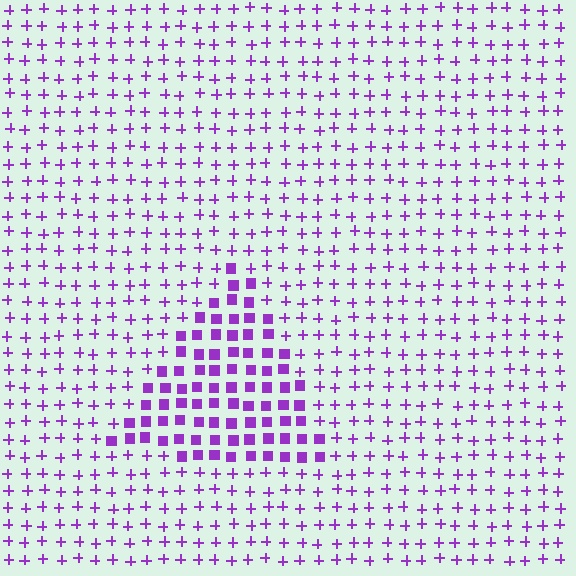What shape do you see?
I see a triangle.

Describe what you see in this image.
The image is filled with small purple elements arranged in a uniform grid. A triangle-shaped region contains squares, while the surrounding area contains plus signs. The boundary is defined purely by the change in element shape.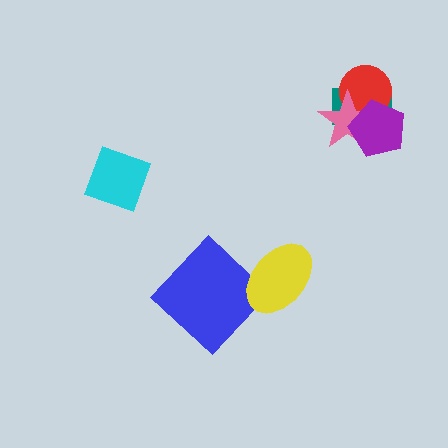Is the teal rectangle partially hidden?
Yes, it is partially covered by another shape.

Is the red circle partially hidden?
Yes, it is partially covered by another shape.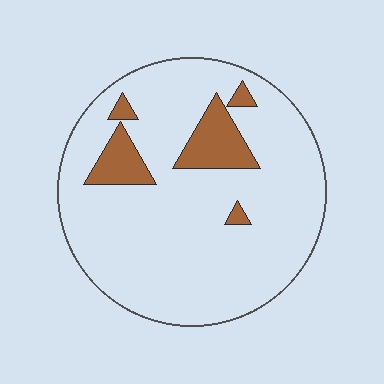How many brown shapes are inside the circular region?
5.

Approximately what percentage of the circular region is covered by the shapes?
Approximately 10%.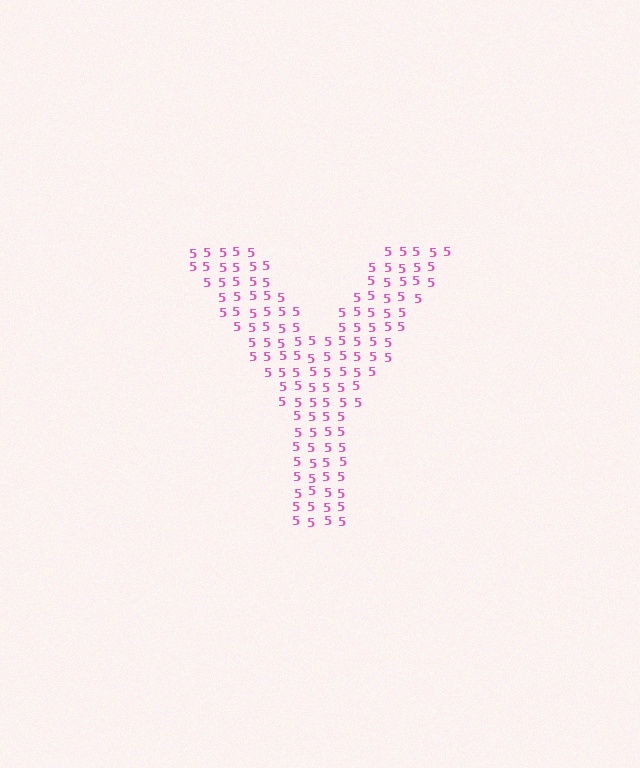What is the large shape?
The large shape is the letter Y.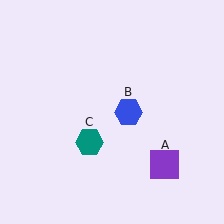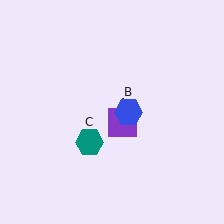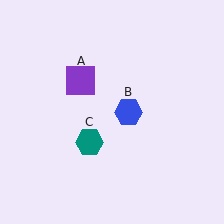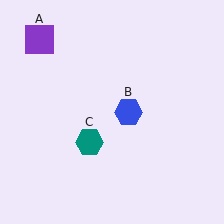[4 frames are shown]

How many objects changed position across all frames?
1 object changed position: purple square (object A).